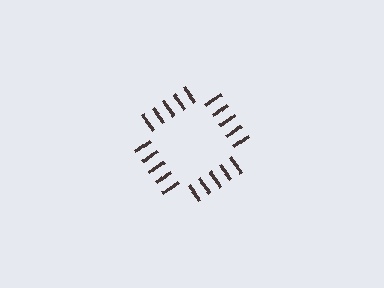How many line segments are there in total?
20 — 5 along each of the 4 edges.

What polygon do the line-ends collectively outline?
An illusory square — the line segments terminate on its edges but no continuous stroke is drawn.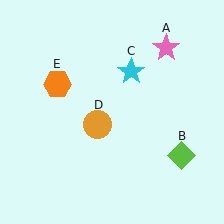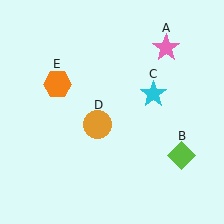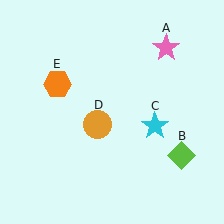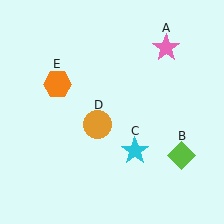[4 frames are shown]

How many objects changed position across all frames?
1 object changed position: cyan star (object C).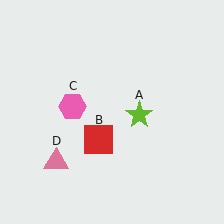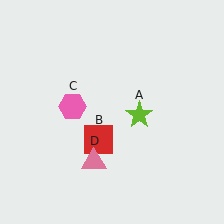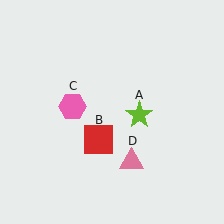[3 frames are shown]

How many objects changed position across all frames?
1 object changed position: pink triangle (object D).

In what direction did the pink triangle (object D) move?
The pink triangle (object D) moved right.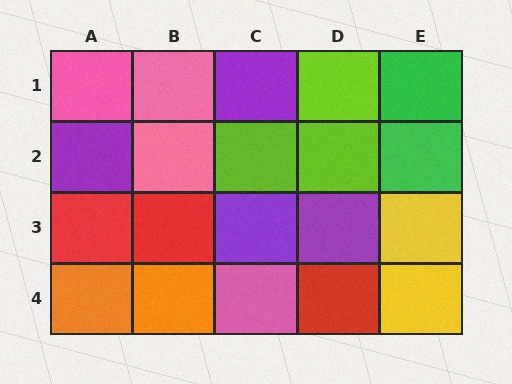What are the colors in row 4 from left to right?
Orange, orange, pink, red, yellow.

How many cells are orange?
2 cells are orange.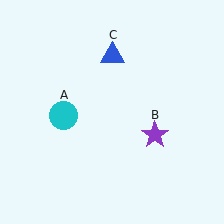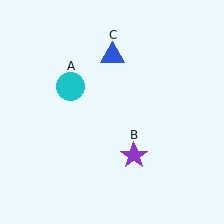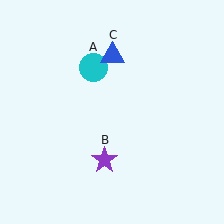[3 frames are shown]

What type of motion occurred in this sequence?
The cyan circle (object A), purple star (object B) rotated clockwise around the center of the scene.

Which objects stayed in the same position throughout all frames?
Blue triangle (object C) remained stationary.